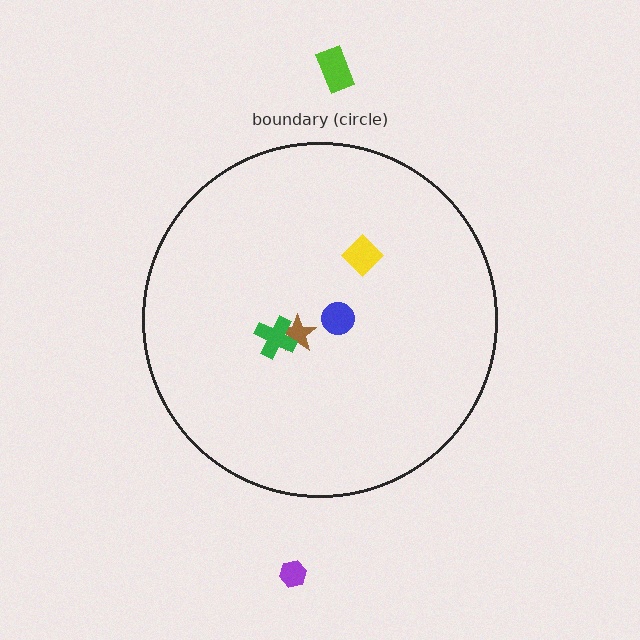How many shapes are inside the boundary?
4 inside, 2 outside.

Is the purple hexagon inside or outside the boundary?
Outside.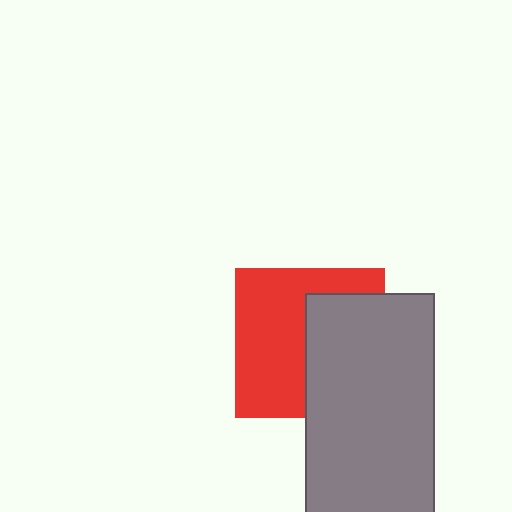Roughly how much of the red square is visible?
About half of it is visible (roughly 56%).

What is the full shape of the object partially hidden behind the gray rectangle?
The partially hidden object is a red square.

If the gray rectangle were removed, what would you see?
You would see the complete red square.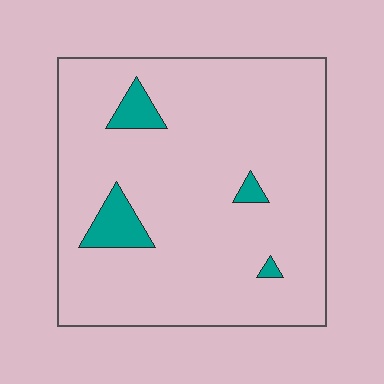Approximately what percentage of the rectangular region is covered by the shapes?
Approximately 5%.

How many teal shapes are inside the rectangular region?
4.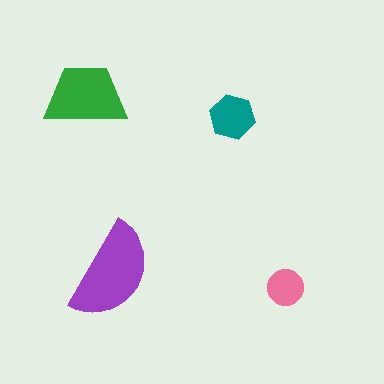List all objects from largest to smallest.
The purple semicircle, the green trapezoid, the teal hexagon, the pink circle.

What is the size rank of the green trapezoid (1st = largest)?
2nd.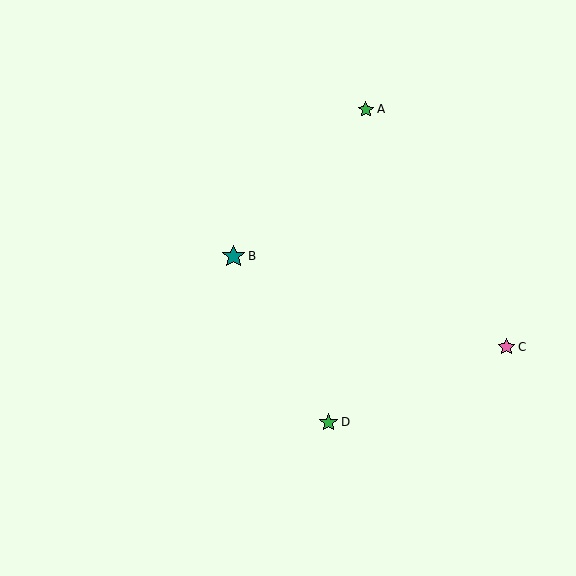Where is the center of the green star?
The center of the green star is at (329, 422).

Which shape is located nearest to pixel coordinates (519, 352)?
The pink star (labeled C) at (507, 347) is nearest to that location.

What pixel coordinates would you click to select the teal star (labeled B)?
Click at (234, 256) to select the teal star B.